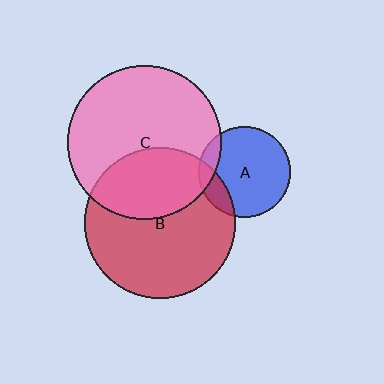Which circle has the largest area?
Circle C (pink).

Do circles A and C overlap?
Yes.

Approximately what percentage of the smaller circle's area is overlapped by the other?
Approximately 10%.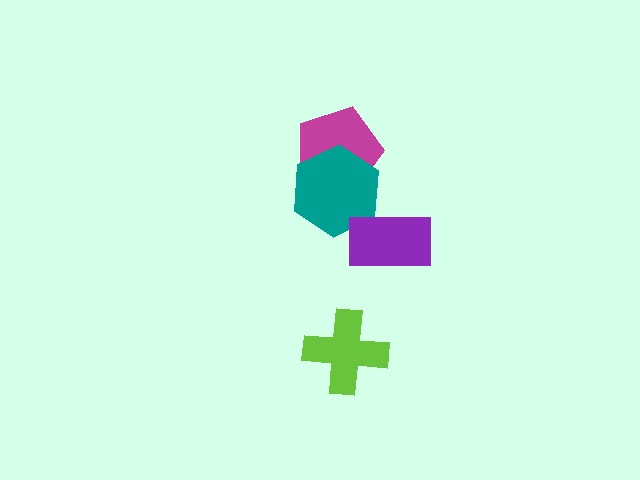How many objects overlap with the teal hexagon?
2 objects overlap with the teal hexagon.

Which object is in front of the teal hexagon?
The purple rectangle is in front of the teal hexagon.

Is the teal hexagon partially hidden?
Yes, it is partially covered by another shape.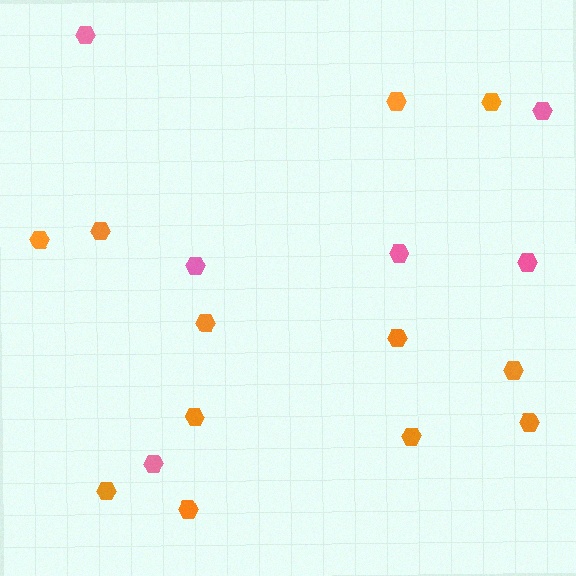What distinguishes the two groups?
There are 2 groups: one group of orange hexagons (12) and one group of pink hexagons (6).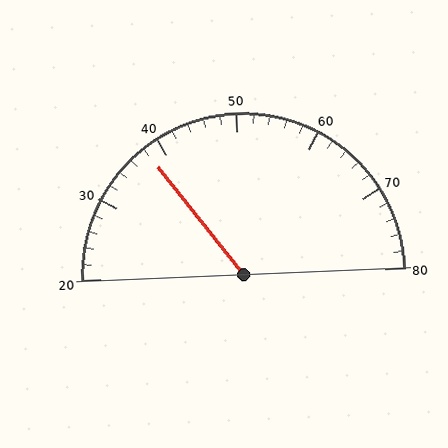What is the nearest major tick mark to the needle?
The nearest major tick mark is 40.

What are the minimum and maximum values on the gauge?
The gauge ranges from 20 to 80.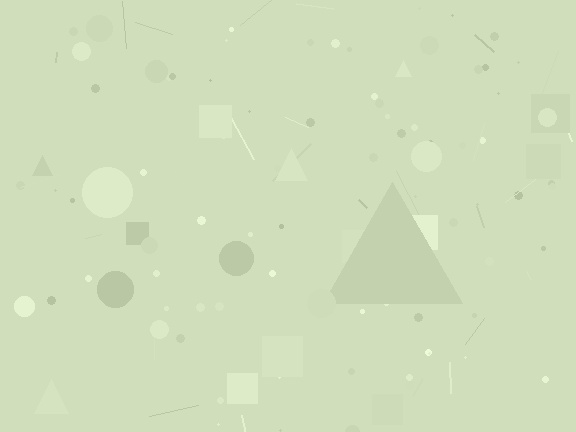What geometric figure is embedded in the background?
A triangle is embedded in the background.